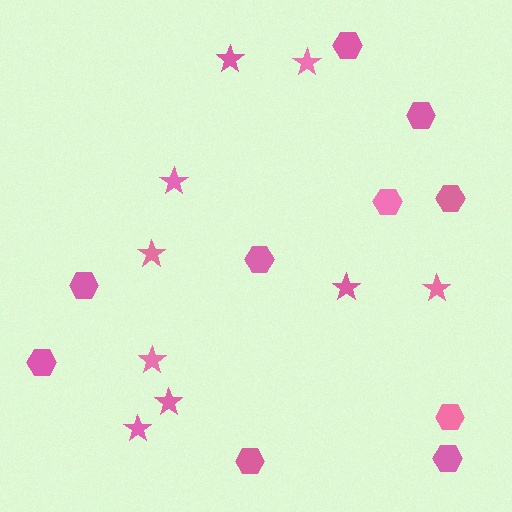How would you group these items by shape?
There are 2 groups: one group of stars (9) and one group of hexagons (10).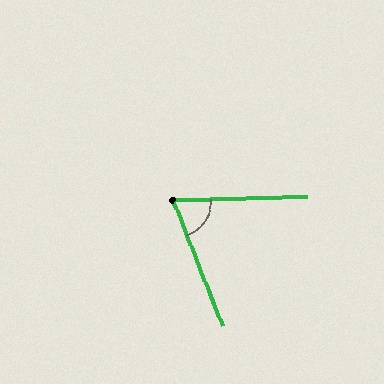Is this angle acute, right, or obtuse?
It is acute.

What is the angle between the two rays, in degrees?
Approximately 70 degrees.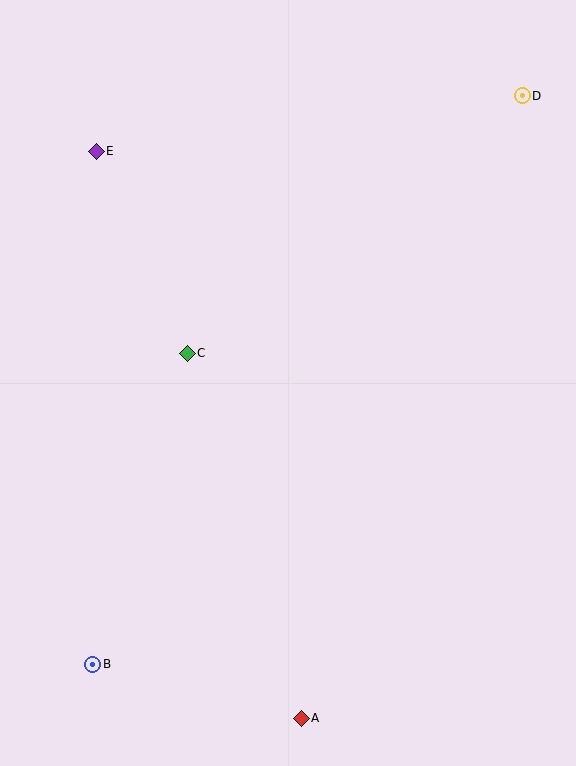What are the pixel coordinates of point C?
Point C is at (187, 353).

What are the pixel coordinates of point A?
Point A is at (301, 718).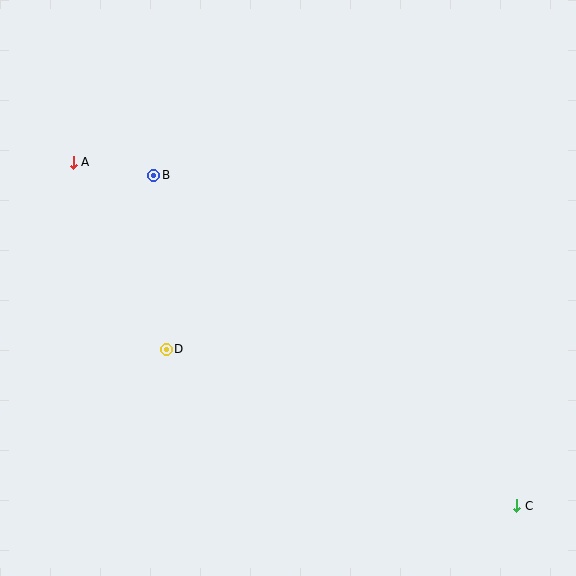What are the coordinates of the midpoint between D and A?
The midpoint between D and A is at (120, 256).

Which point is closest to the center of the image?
Point D at (166, 349) is closest to the center.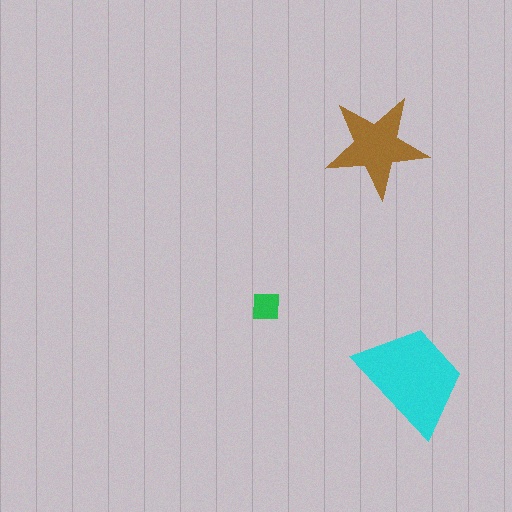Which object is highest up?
The brown star is topmost.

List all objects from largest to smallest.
The cyan trapezoid, the brown star, the green square.